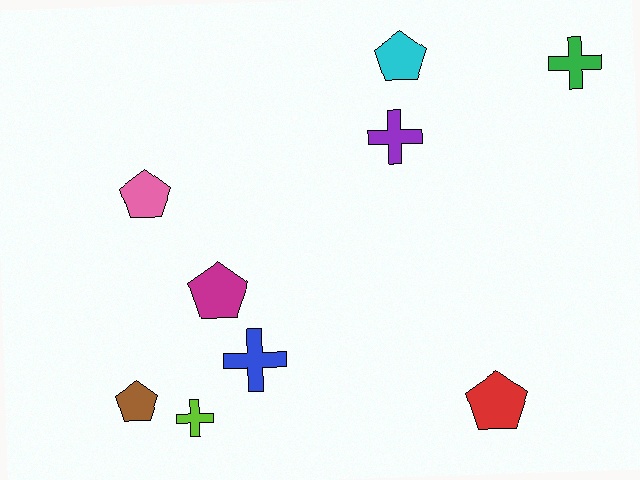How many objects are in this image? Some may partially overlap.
There are 9 objects.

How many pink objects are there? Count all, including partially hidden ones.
There is 1 pink object.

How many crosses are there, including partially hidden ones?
There are 4 crosses.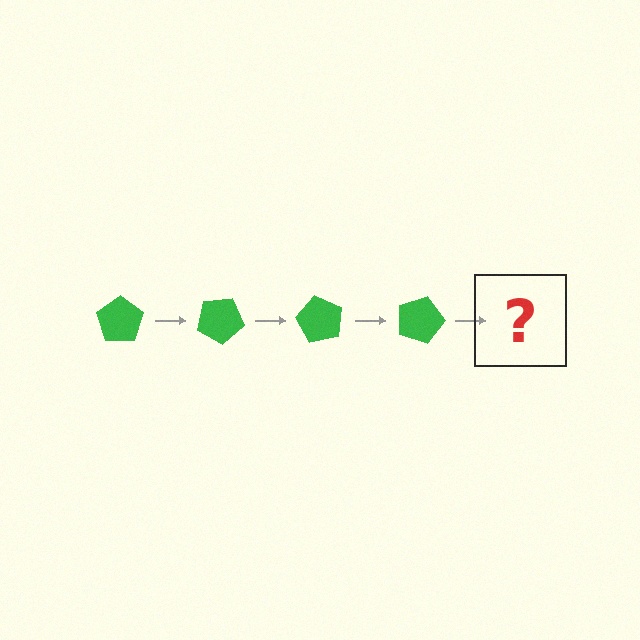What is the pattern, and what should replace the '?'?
The pattern is that the pentagon rotates 30 degrees each step. The '?' should be a green pentagon rotated 120 degrees.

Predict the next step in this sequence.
The next step is a green pentagon rotated 120 degrees.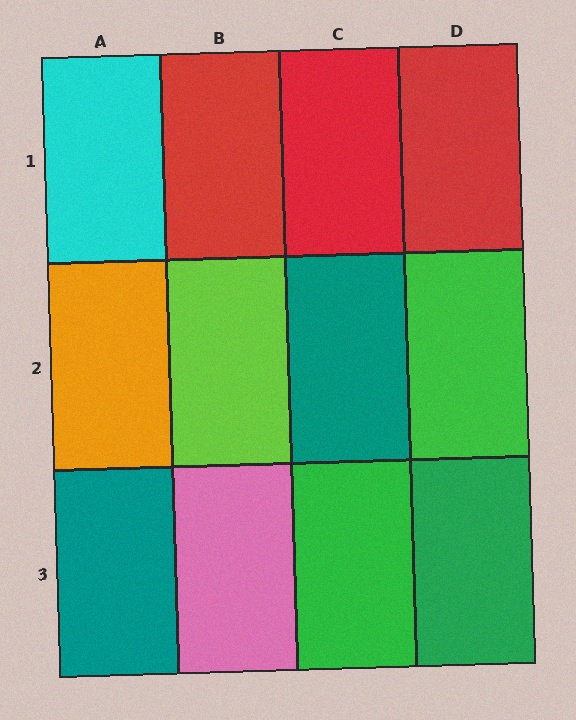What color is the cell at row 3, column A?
Teal.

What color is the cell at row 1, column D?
Red.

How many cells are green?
3 cells are green.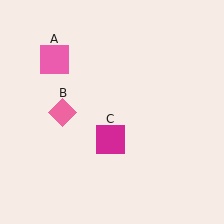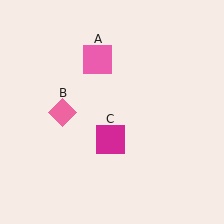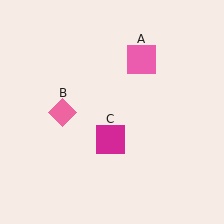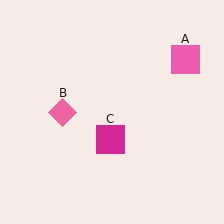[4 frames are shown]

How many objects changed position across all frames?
1 object changed position: pink square (object A).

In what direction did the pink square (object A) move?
The pink square (object A) moved right.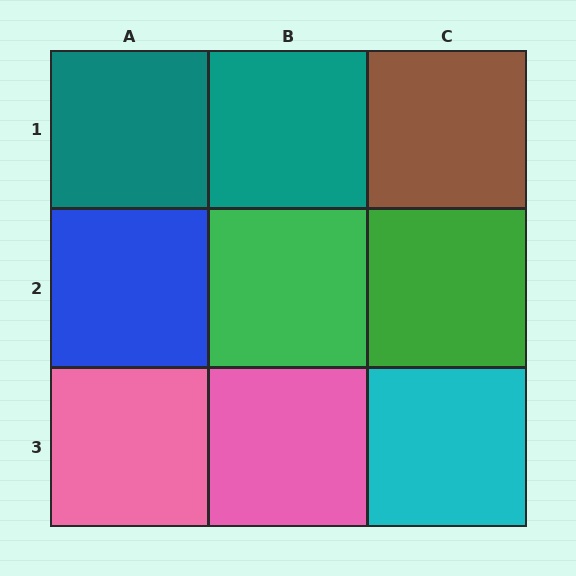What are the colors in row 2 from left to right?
Blue, green, green.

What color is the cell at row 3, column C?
Cyan.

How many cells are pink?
2 cells are pink.